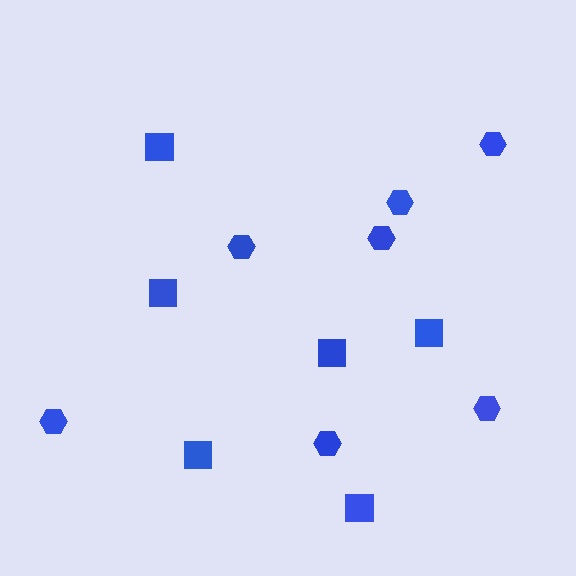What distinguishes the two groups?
There are 2 groups: one group of hexagons (7) and one group of squares (6).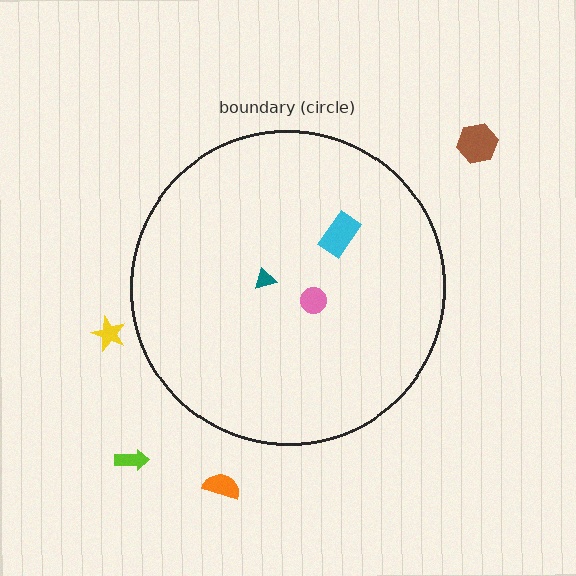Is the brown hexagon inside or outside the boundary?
Outside.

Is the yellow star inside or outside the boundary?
Outside.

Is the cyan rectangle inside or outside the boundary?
Inside.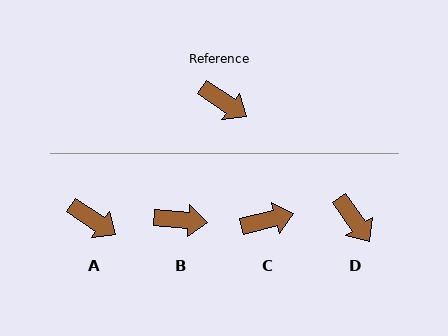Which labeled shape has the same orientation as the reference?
A.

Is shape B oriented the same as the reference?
No, it is off by about 29 degrees.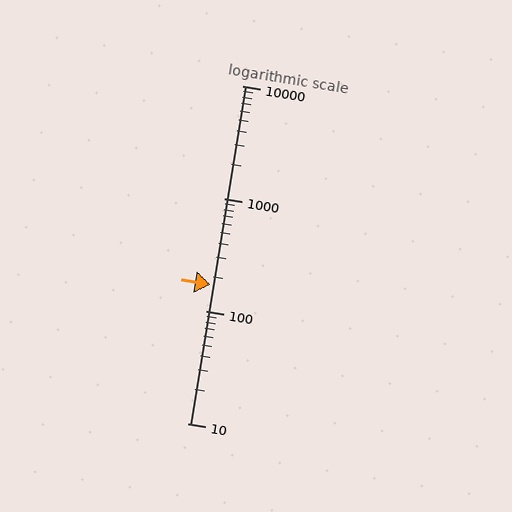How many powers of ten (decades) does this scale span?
The scale spans 3 decades, from 10 to 10000.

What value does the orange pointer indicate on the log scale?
The pointer indicates approximately 170.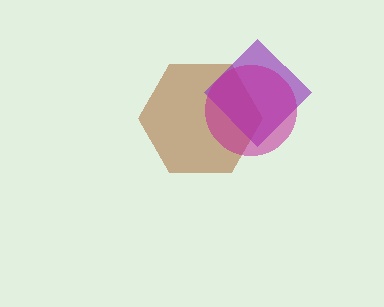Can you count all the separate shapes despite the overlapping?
Yes, there are 3 separate shapes.